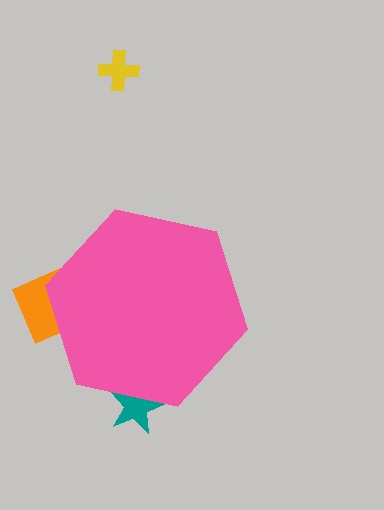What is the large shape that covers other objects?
A pink hexagon.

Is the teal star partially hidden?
Yes, the teal star is partially hidden behind the pink hexagon.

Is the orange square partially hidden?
Yes, the orange square is partially hidden behind the pink hexagon.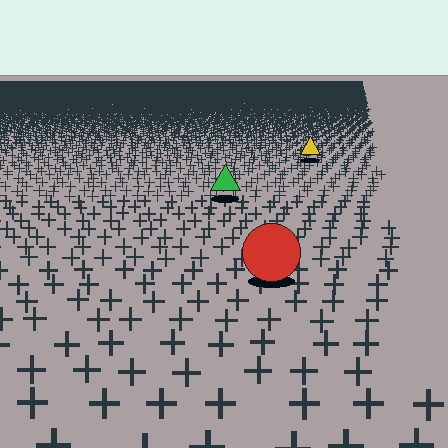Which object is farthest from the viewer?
The yellow triangle is farthest from the viewer. It appears smaller and the ground texture around it is denser.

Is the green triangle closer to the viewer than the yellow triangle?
Yes. The green triangle is closer — you can tell from the texture gradient: the ground texture is coarser near it.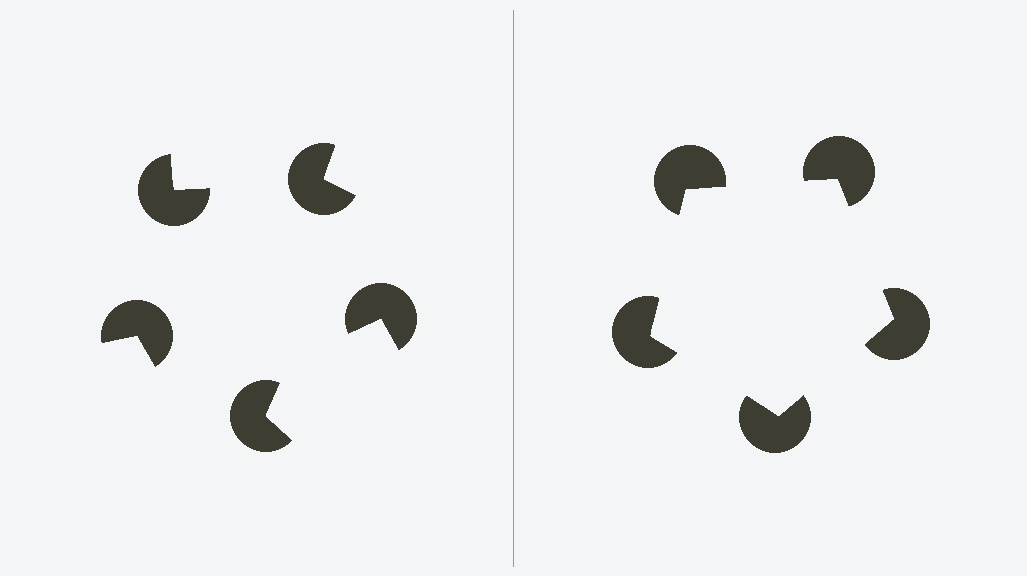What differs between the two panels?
The pac-man discs are positioned identically on both sides; only the wedge orientations differ. On the right they align to a pentagon; on the left they are misaligned.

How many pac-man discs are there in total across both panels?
10 — 5 on each side.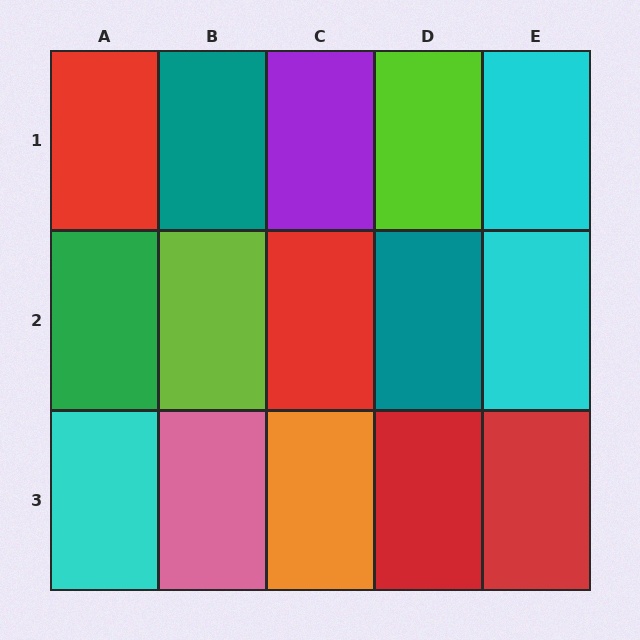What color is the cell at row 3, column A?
Cyan.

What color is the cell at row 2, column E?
Cyan.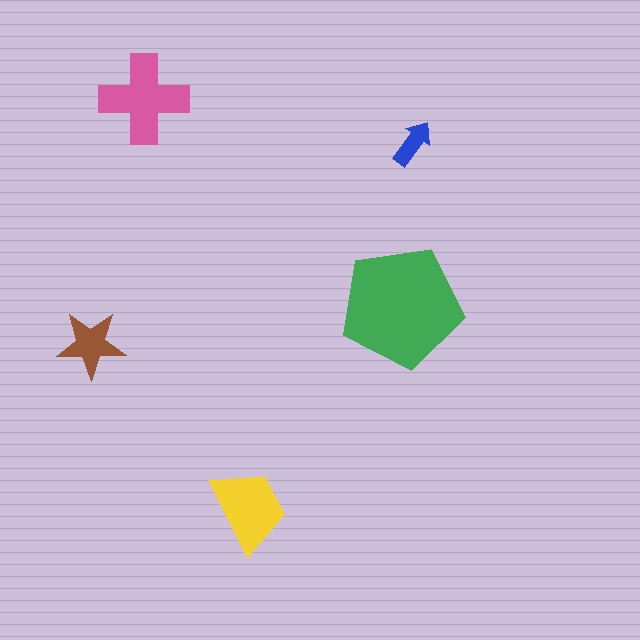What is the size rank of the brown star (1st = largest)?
4th.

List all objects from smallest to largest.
The blue arrow, the brown star, the yellow trapezoid, the pink cross, the green pentagon.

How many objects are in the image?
There are 5 objects in the image.